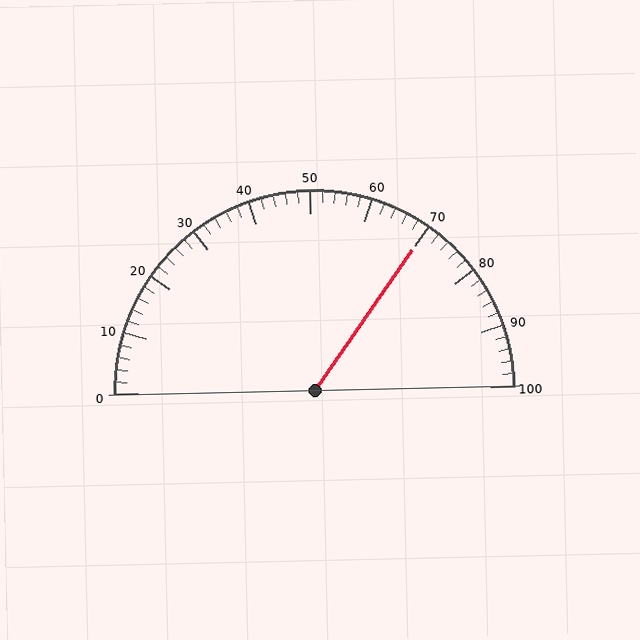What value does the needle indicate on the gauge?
The needle indicates approximately 70.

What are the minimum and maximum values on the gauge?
The gauge ranges from 0 to 100.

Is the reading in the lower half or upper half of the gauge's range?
The reading is in the upper half of the range (0 to 100).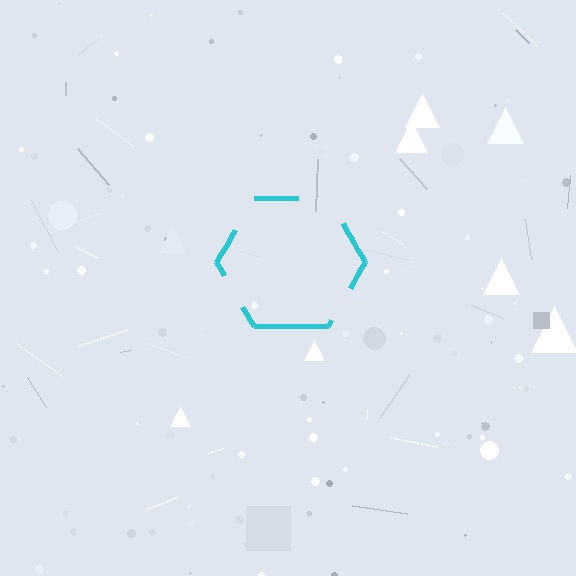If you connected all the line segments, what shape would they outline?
They would outline a hexagon.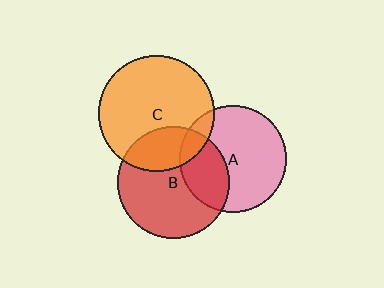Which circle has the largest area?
Circle C (orange).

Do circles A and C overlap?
Yes.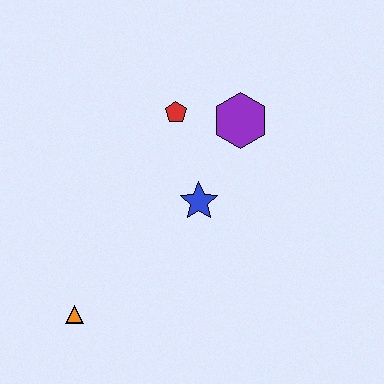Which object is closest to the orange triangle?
The blue star is closest to the orange triangle.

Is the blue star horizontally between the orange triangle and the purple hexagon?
Yes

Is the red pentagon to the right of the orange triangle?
Yes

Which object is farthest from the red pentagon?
The orange triangle is farthest from the red pentagon.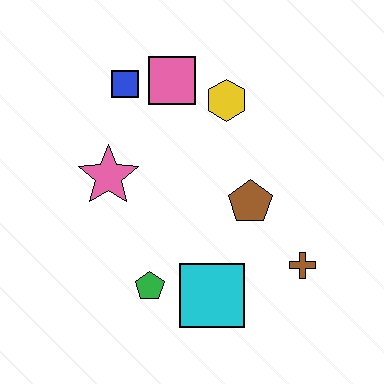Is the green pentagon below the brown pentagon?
Yes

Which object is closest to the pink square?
The blue square is closest to the pink square.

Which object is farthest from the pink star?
The brown cross is farthest from the pink star.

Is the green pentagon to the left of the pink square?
Yes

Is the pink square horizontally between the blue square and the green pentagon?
No